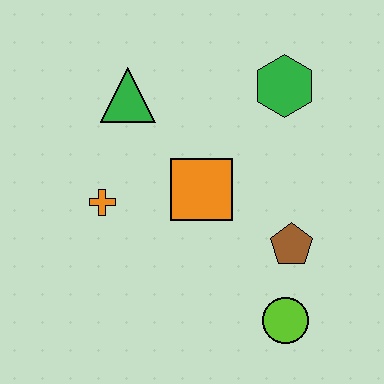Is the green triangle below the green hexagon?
Yes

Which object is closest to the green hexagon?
The orange square is closest to the green hexagon.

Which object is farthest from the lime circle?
The green triangle is farthest from the lime circle.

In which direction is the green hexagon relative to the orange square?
The green hexagon is above the orange square.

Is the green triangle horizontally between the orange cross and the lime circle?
Yes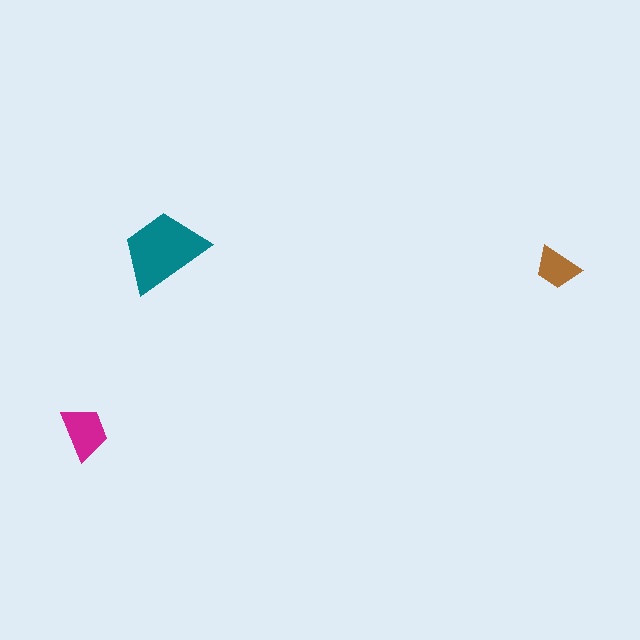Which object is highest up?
The teal trapezoid is topmost.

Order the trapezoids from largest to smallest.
the teal one, the magenta one, the brown one.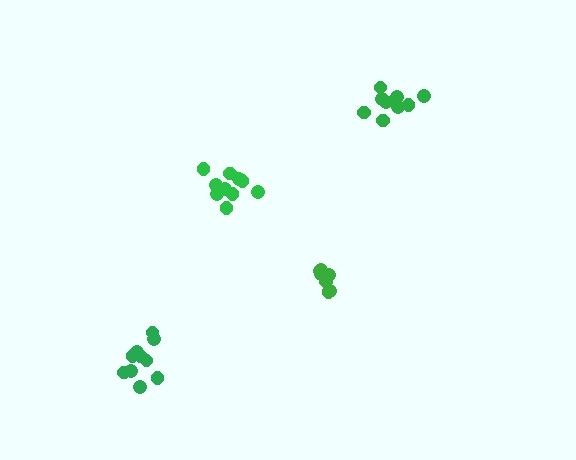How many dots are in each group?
Group 1: 7 dots, Group 2: 10 dots, Group 3: 10 dots, Group 4: 10 dots (37 total).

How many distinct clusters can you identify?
There are 4 distinct clusters.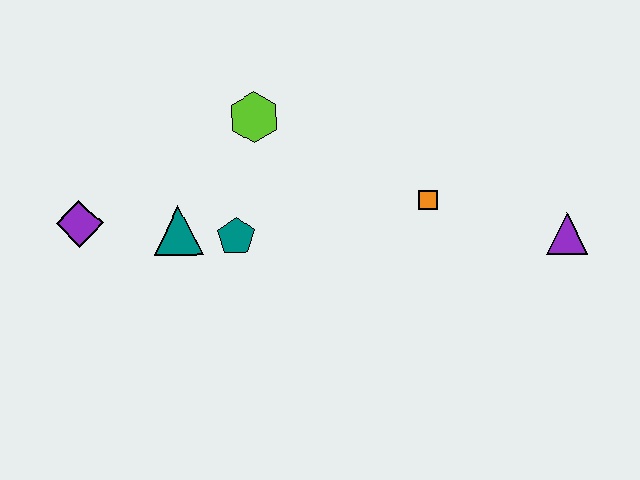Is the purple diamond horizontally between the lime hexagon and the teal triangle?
No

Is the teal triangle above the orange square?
No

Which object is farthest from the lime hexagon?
The purple triangle is farthest from the lime hexagon.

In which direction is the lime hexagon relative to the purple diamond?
The lime hexagon is to the right of the purple diamond.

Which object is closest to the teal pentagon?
The teal triangle is closest to the teal pentagon.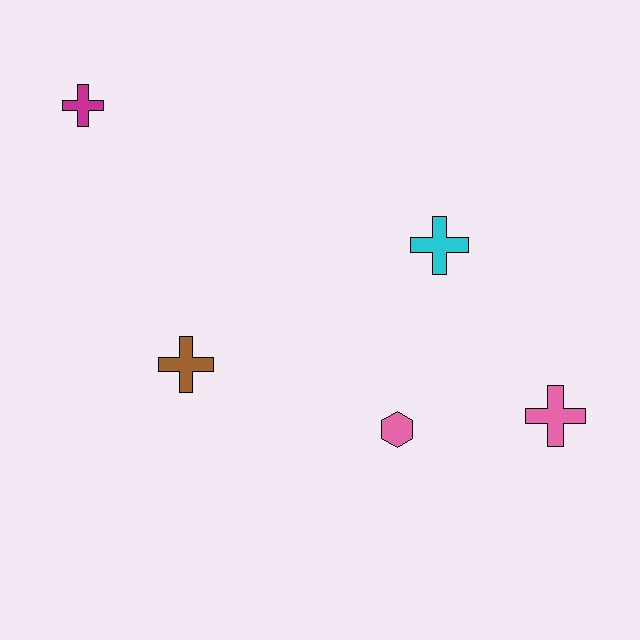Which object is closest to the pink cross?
The pink hexagon is closest to the pink cross.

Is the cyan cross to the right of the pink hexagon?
Yes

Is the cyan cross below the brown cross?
No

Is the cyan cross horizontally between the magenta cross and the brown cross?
No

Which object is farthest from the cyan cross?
The magenta cross is farthest from the cyan cross.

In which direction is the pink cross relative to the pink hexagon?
The pink cross is to the right of the pink hexagon.